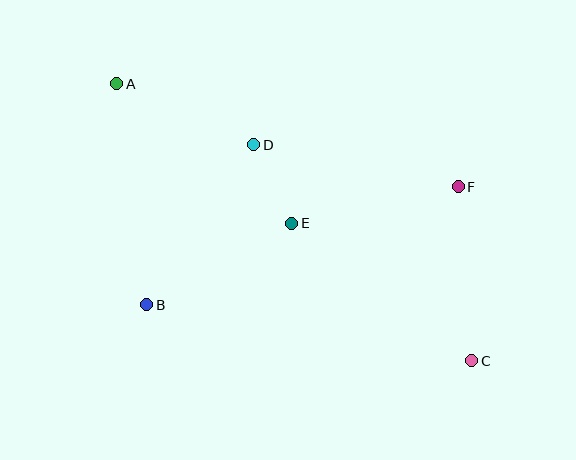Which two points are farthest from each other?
Points A and C are farthest from each other.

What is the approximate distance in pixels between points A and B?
The distance between A and B is approximately 223 pixels.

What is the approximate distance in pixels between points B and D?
The distance between B and D is approximately 192 pixels.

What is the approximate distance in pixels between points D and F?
The distance between D and F is approximately 209 pixels.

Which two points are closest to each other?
Points D and E are closest to each other.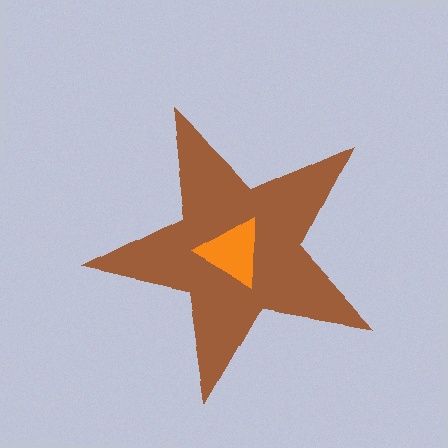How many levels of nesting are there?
2.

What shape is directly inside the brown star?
The orange triangle.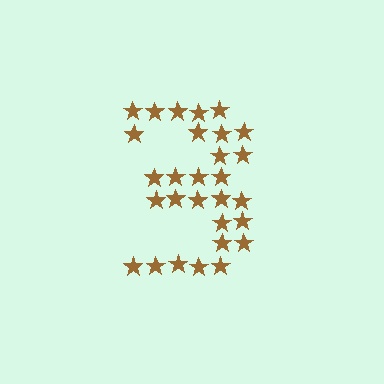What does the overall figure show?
The overall figure shows the digit 3.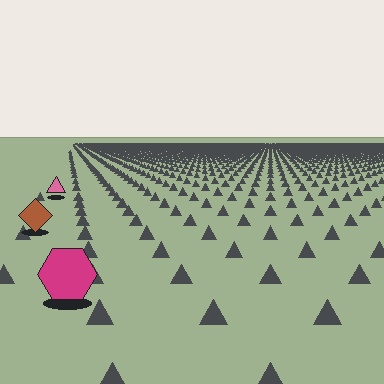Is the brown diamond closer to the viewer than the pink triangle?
Yes. The brown diamond is closer — you can tell from the texture gradient: the ground texture is coarser near it.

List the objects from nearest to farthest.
From nearest to farthest: the magenta hexagon, the brown diamond, the pink triangle.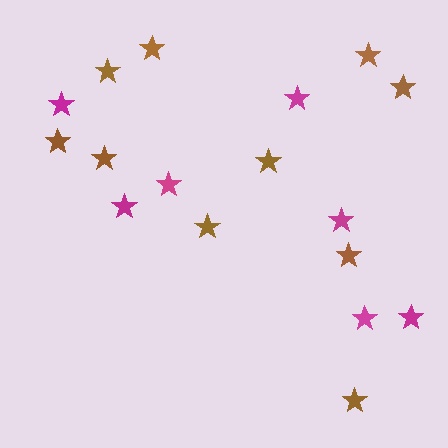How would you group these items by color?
There are 2 groups: one group of magenta stars (7) and one group of brown stars (10).